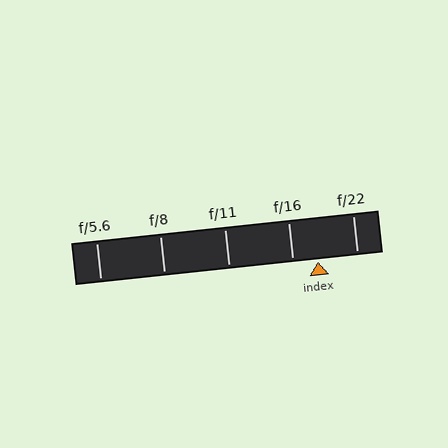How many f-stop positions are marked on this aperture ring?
There are 5 f-stop positions marked.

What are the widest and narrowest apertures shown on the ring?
The widest aperture shown is f/5.6 and the narrowest is f/22.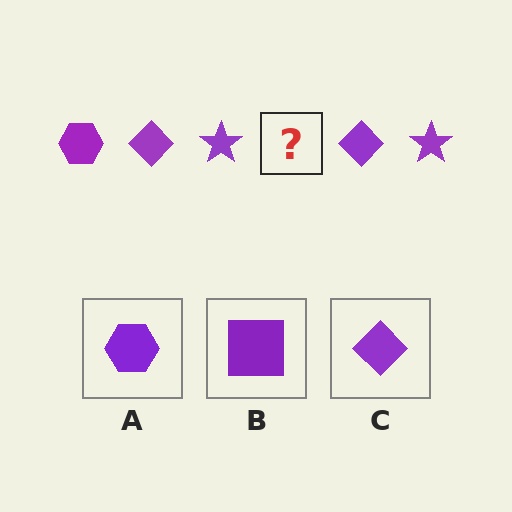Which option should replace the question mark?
Option A.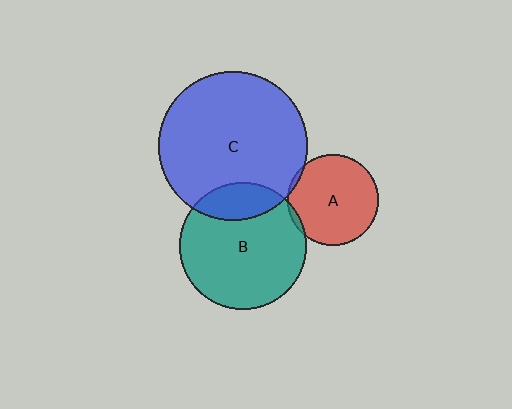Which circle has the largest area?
Circle C (blue).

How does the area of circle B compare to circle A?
Approximately 2.0 times.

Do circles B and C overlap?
Yes.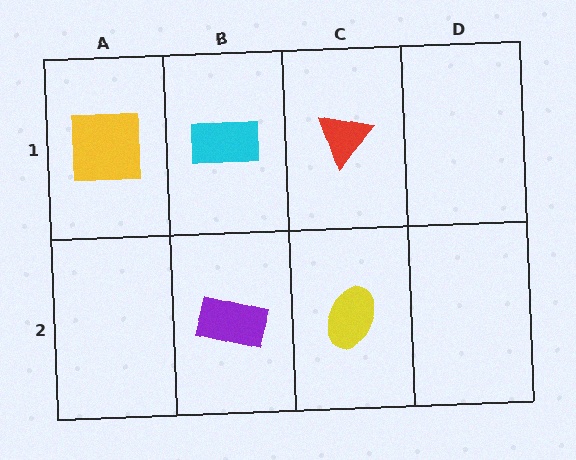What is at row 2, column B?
A purple rectangle.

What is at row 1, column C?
A red triangle.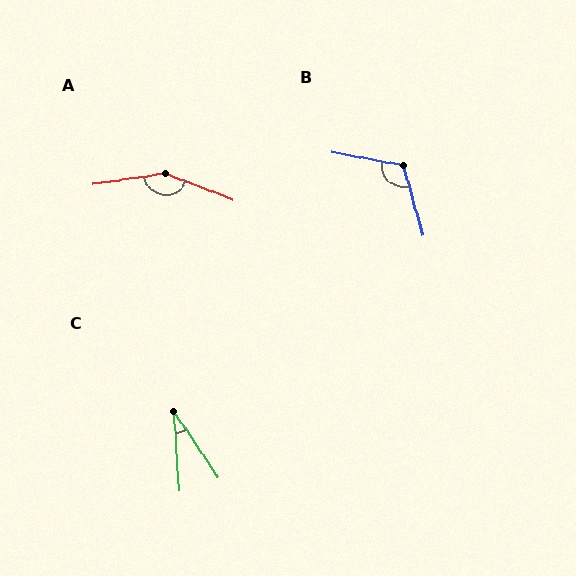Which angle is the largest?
A, at approximately 150 degrees.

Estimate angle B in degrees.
Approximately 117 degrees.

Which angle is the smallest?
C, at approximately 30 degrees.